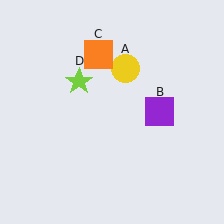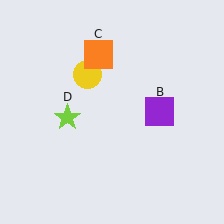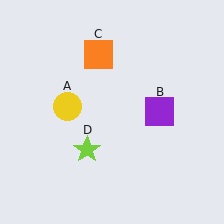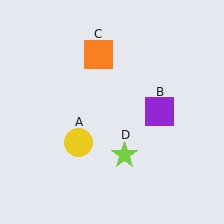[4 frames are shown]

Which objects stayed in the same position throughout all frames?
Purple square (object B) and orange square (object C) remained stationary.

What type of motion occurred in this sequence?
The yellow circle (object A), lime star (object D) rotated counterclockwise around the center of the scene.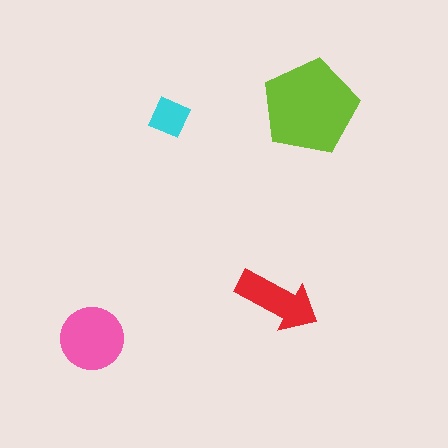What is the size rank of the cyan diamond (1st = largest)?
4th.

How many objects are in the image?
There are 4 objects in the image.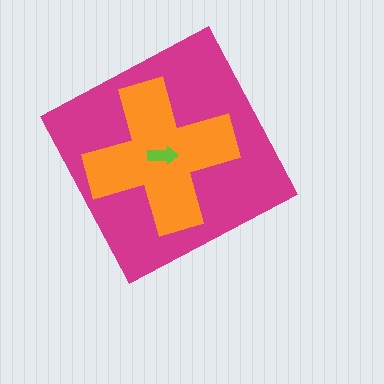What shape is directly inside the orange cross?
The lime arrow.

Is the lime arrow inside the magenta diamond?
Yes.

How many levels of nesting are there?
3.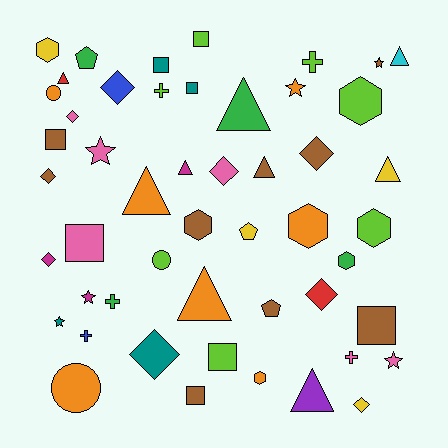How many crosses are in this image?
There are 5 crosses.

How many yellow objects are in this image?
There are 4 yellow objects.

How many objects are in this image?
There are 50 objects.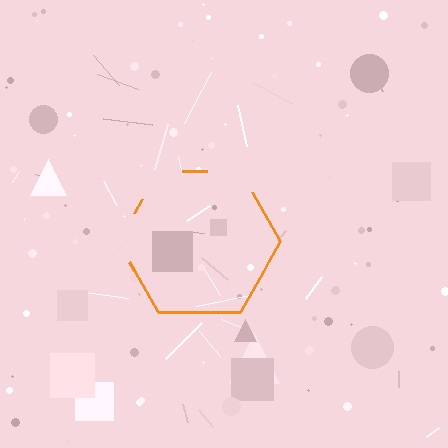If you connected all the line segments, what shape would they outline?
They would outline a hexagon.